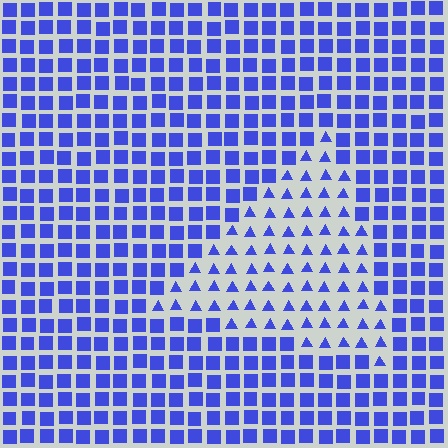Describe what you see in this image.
The image is filled with small blue elements arranged in a uniform grid. A triangle-shaped region contains triangles, while the surrounding area contains squares. The boundary is defined purely by the change in element shape.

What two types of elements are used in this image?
The image uses triangles inside the triangle region and squares outside it.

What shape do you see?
I see a triangle.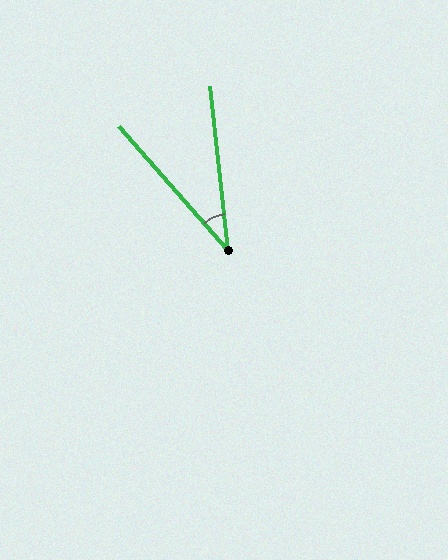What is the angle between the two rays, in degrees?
Approximately 35 degrees.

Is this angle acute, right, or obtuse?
It is acute.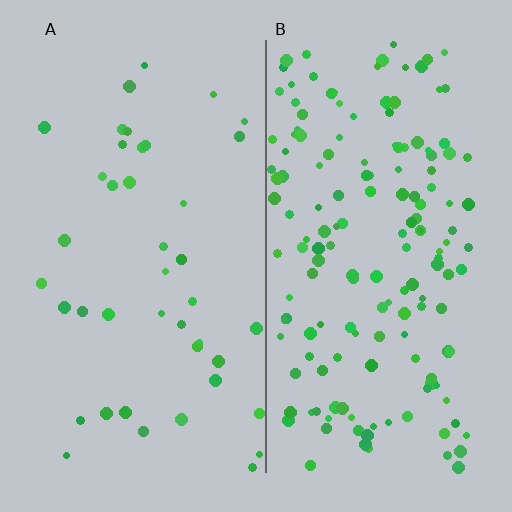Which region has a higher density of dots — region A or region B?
B (the right).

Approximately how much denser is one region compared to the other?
Approximately 3.9× — region B over region A.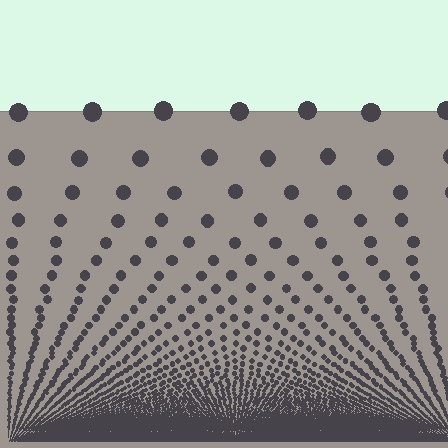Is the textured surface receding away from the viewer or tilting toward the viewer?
The surface appears to tilt toward the viewer. Texture elements get larger and sparser toward the top.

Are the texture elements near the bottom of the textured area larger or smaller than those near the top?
Smaller. The gradient is inverted — elements near the bottom are smaller and denser.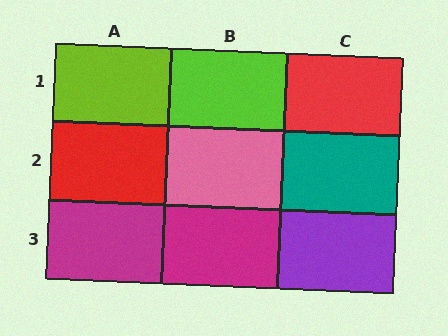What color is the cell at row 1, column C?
Red.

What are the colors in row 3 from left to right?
Magenta, magenta, purple.